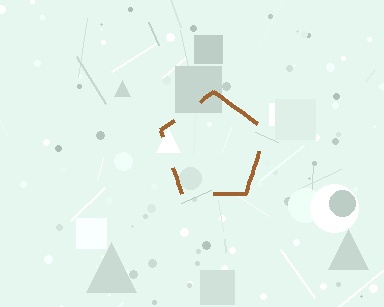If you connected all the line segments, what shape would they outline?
They would outline a pentagon.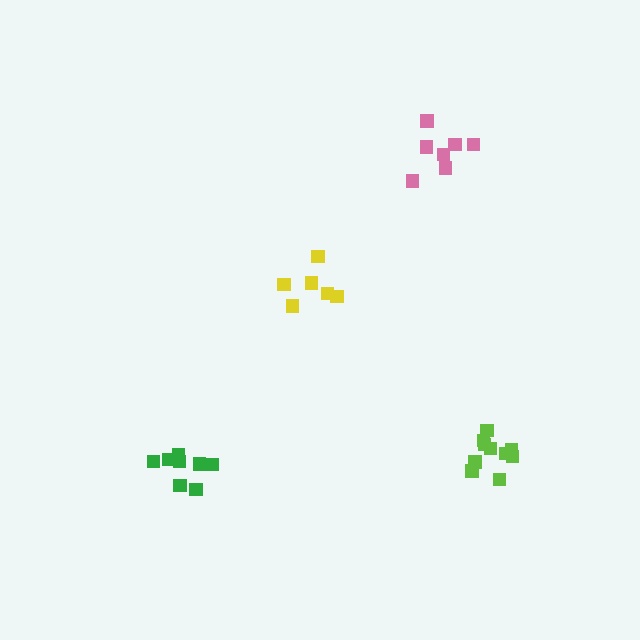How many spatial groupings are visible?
There are 4 spatial groupings.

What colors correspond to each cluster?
The clusters are colored: pink, lime, green, yellow.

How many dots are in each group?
Group 1: 7 dots, Group 2: 10 dots, Group 3: 8 dots, Group 4: 6 dots (31 total).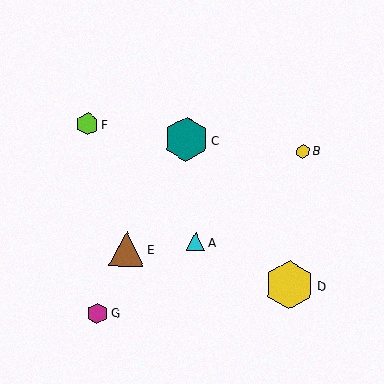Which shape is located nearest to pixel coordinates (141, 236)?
The brown triangle (labeled E) at (127, 249) is nearest to that location.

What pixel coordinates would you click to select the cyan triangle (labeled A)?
Click at (196, 242) to select the cyan triangle A.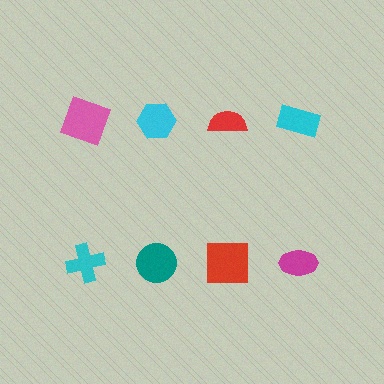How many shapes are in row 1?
4 shapes.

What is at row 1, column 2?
A cyan hexagon.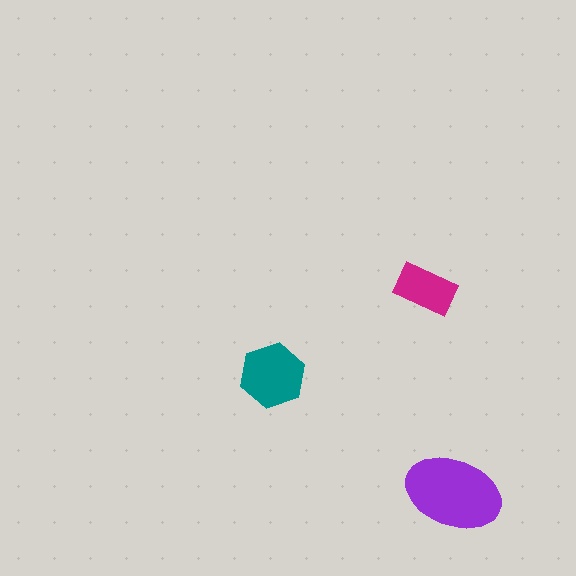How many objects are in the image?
There are 3 objects in the image.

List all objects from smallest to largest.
The magenta rectangle, the teal hexagon, the purple ellipse.